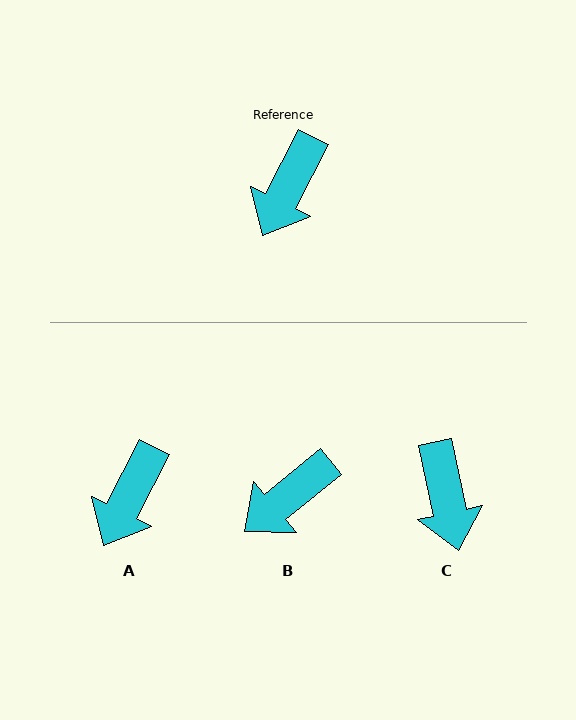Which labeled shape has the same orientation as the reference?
A.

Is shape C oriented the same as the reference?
No, it is off by about 39 degrees.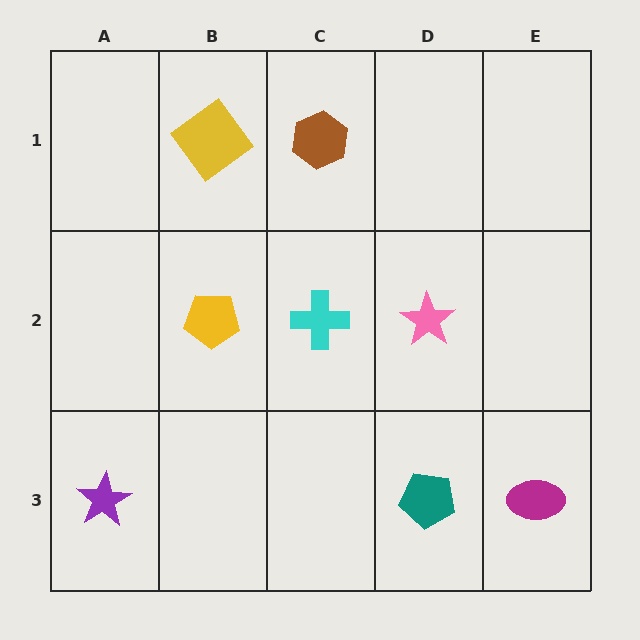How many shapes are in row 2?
3 shapes.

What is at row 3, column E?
A magenta ellipse.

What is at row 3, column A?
A purple star.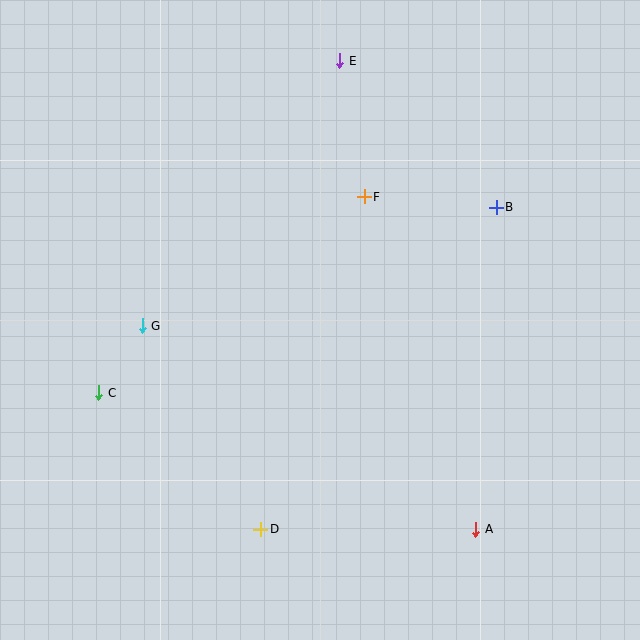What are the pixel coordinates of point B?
Point B is at (496, 207).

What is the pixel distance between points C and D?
The distance between C and D is 212 pixels.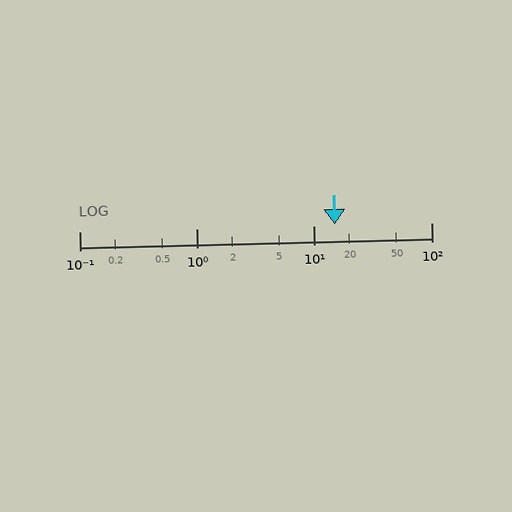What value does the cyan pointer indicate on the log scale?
The pointer indicates approximately 15.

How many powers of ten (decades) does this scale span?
The scale spans 3 decades, from 0.1 to 100.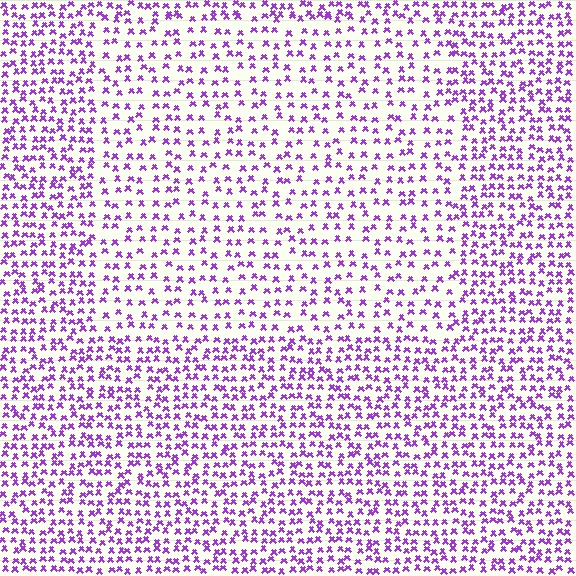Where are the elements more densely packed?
The elements are more densely packed outside the rectangle boundary.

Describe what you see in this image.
The image contains small purple elements arranged at two different densities. A rectangle-shaped region is visible where the elements are less densely packed than the surrounding area.